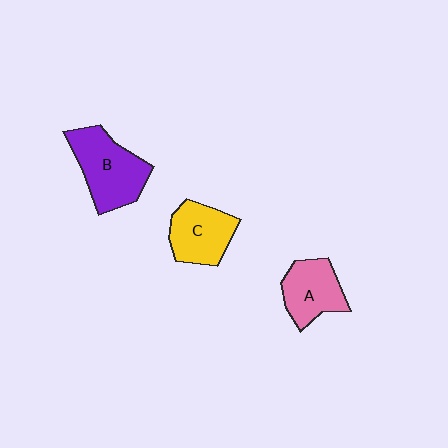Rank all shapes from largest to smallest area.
From largest to smallest: B (purple), C (yellow), A (pink).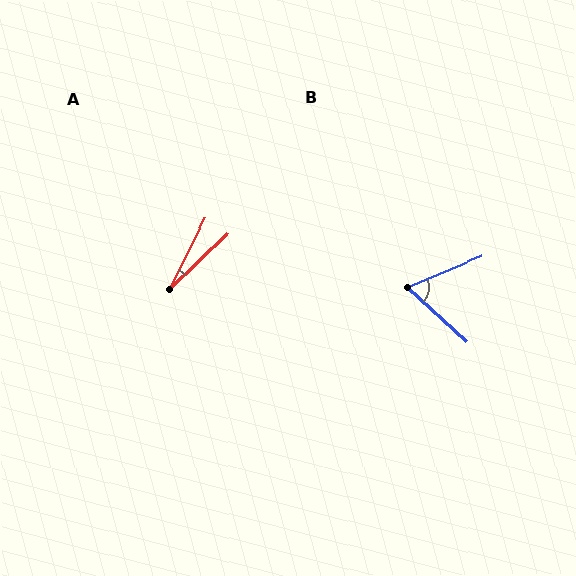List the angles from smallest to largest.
A (19°), B (65°).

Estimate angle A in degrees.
Approximately 19 degrees.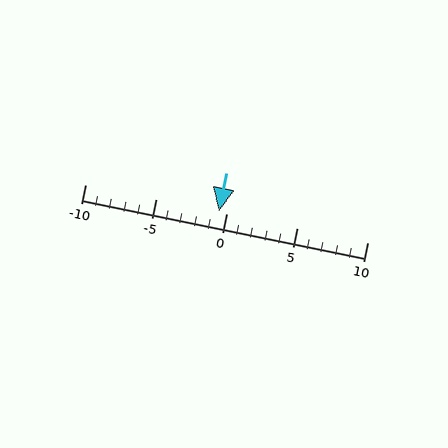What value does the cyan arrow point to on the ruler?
The cyan arrow points to approximately 0.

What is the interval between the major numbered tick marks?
The major tick marks are spaced 5 units apart.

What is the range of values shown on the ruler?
The ruler shows values from -10 to 10.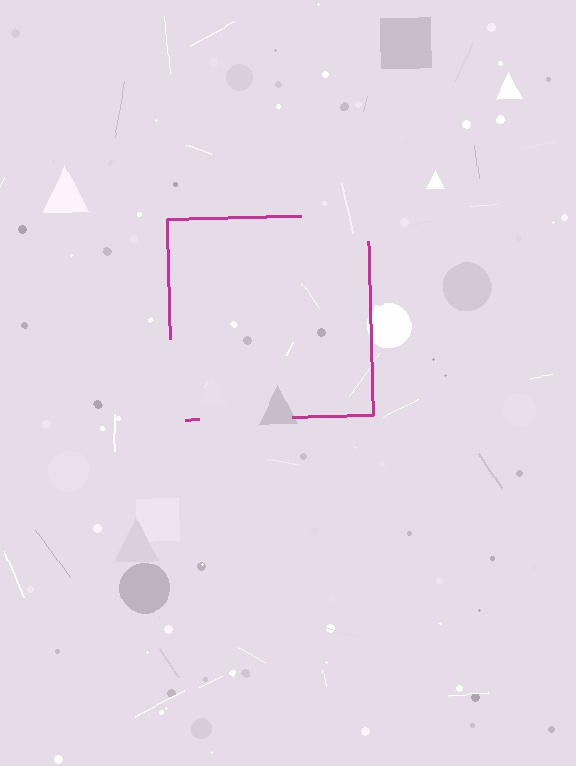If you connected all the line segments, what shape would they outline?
They would outline a square.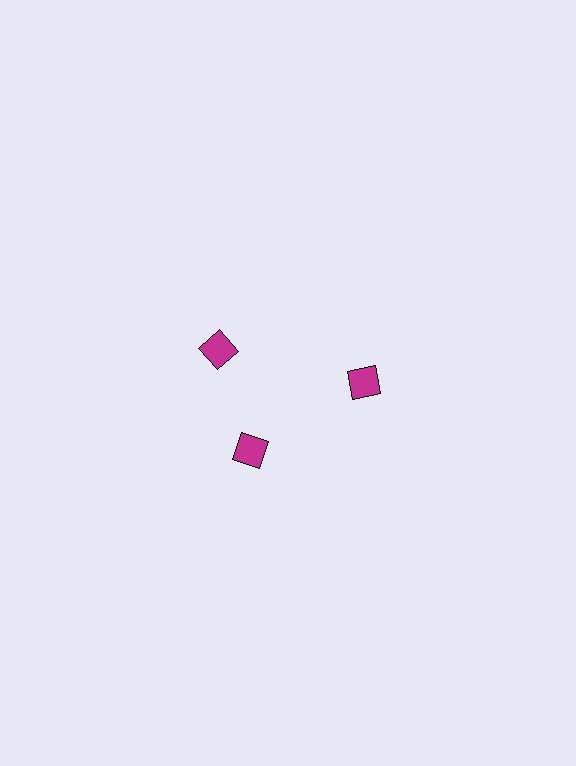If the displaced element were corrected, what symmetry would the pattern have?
It would have 3-fold rotational symmetry — the pattern would map onto itself every 120 degrees.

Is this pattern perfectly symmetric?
No. The 3 magenta squares are arranged in a ring, but one element near the 11 o'clock position is rotated out of alignment along the ring, breaking the 3-fold rotational symmetry.